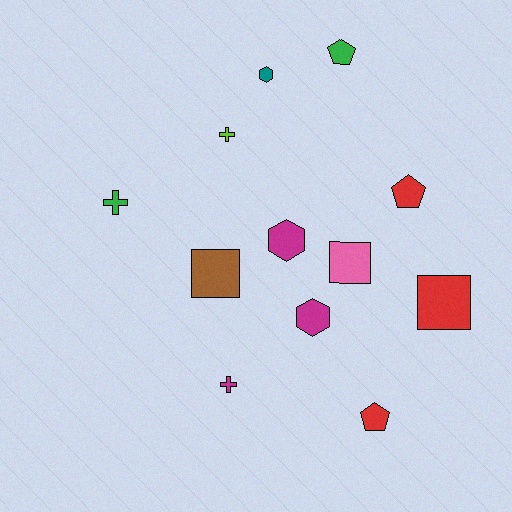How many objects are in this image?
There are 12 objects.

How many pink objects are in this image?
There is 1 pink object.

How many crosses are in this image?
There are 3 crosses.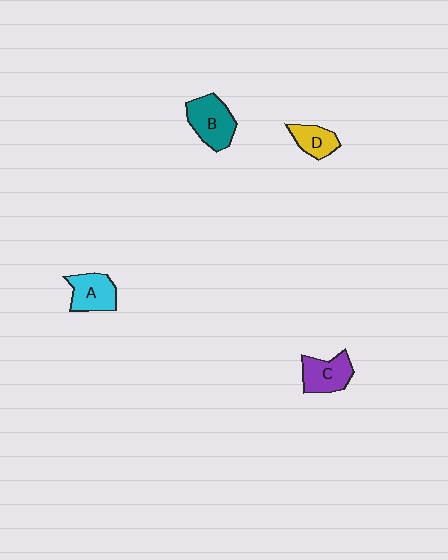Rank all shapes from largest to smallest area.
From largest to smallest: B (teal), C (purple), A (cyan), D (yellow).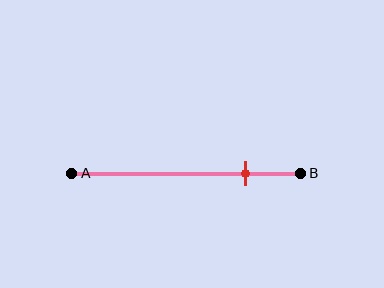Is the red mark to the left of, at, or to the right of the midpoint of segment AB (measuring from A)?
The red mark is to the right of the midpoint of segment AB.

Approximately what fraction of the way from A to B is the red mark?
The red mark is approximately 75% of the way from A to B.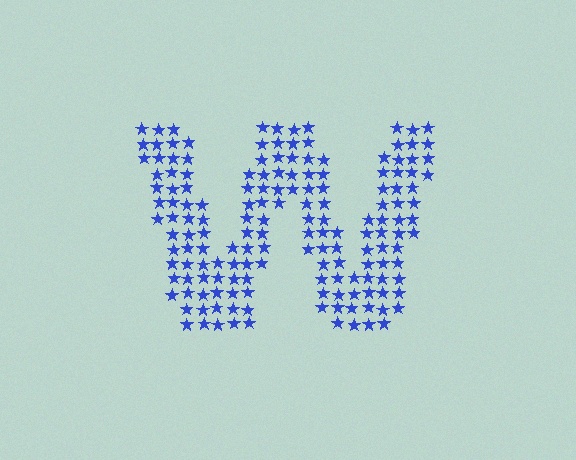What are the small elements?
The small elements are stars.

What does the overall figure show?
The overall figure shows the letter W.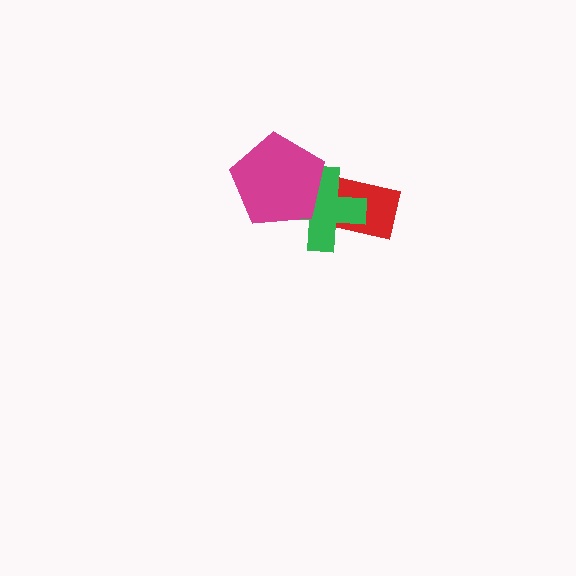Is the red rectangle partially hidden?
Yes, it is partially covered by another shape.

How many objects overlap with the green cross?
2 objects overlap with the green cross.